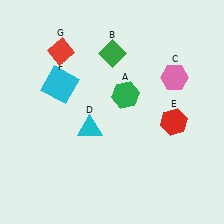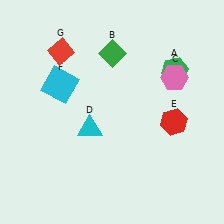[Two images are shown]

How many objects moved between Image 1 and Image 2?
1 object moved between the two images.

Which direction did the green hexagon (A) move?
The green hexagon (A) moved right.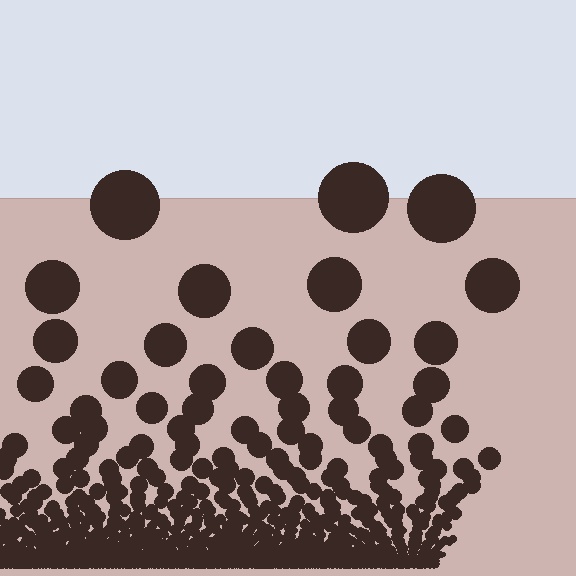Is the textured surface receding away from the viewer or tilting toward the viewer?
The surface appears to tilt toward the viewer. Texture elements get larger and sparser toward the top.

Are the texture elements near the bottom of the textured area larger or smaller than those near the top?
Smaller. The gradient is inverted — elements near the bottom are smaller and denser.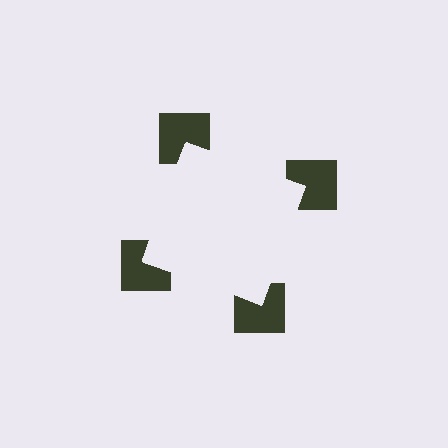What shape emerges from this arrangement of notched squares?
An illusory square — its edges are inferred from the aligned wedge cuts in the notched squares, not physically drawn.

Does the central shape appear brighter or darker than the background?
It typically appears slightly brighter than the background, even though no actual brightness change is drawn.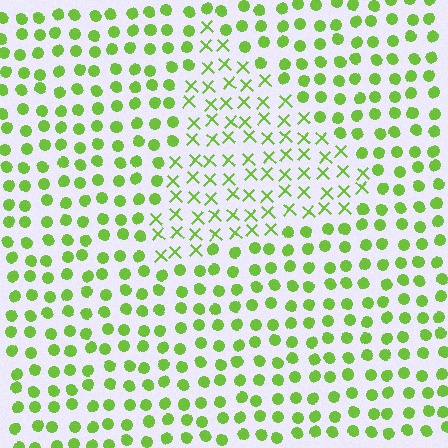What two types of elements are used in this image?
The image uses X marks inside the triangle region and circles outside it.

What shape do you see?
I see a triangle.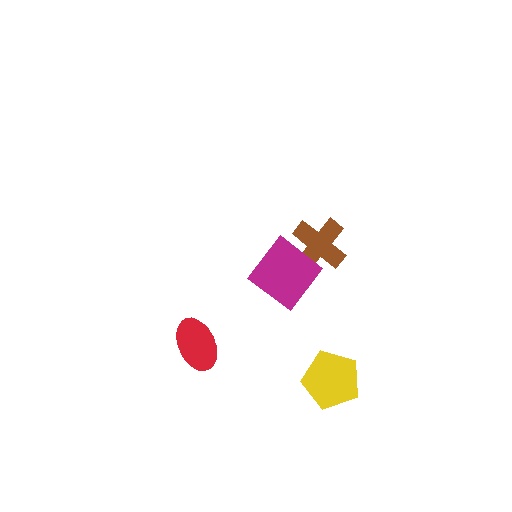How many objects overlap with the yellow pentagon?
0 objects overlap with the yellow pentagon.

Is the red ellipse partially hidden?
No, no other shape covers it.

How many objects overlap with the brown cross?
1 object overlaps with the brown cross.